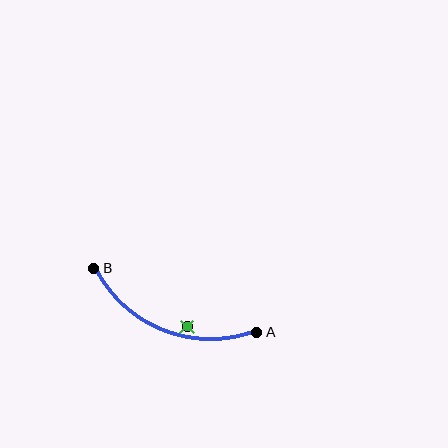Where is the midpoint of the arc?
The arc midpoint is the point on the curve farthest from the straight line joining A and B. It sits below that line.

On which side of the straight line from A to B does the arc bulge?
The arc bulges below the straight line connecting A and B.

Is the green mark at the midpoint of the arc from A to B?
No — the green mark does not lie on the arc at all. It sits slightly inside the curve.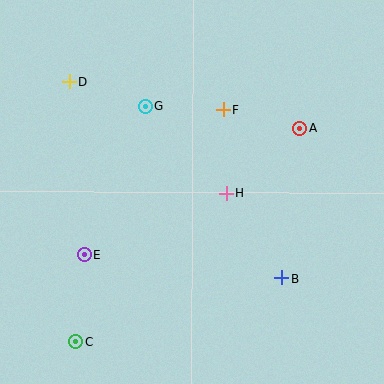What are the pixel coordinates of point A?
Point A is at (300, 128).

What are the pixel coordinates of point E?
Point E is at (84, 255).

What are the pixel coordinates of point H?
Point H is at (226, 194).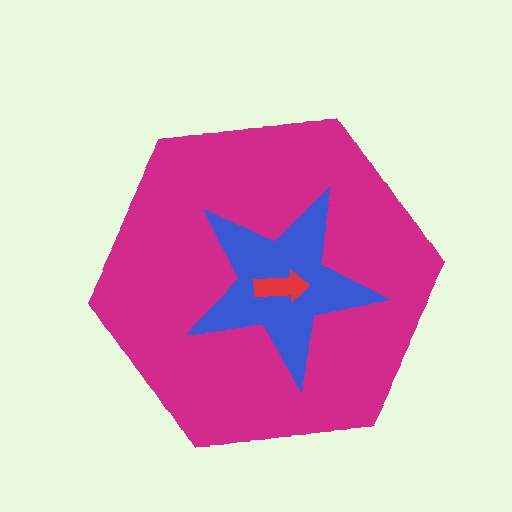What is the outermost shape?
The magenta hexagon.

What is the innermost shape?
The red arrow.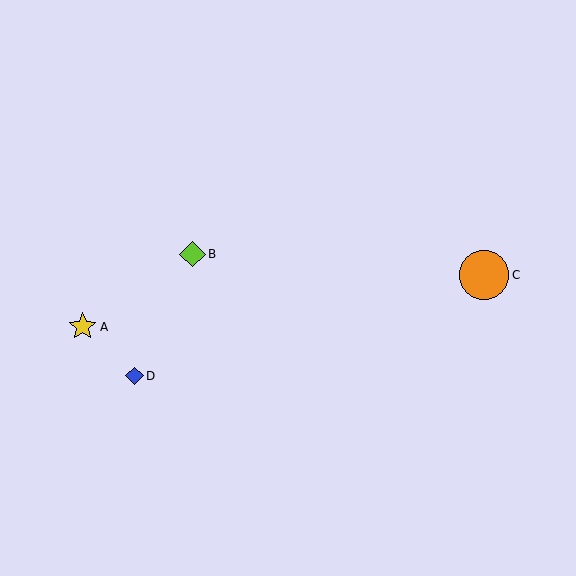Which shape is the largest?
The orange circle (labeled C) is the largest.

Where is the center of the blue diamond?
The center of the blue diamond is at (134, 376).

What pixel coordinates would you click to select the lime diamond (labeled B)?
Click at (193, 254) to select the lime diamond B.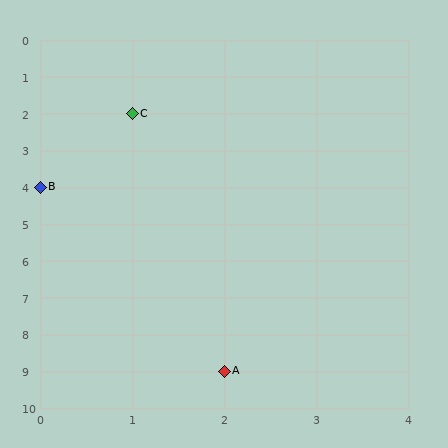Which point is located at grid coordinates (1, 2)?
Point C is at (1, 2).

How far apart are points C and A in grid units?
Points C and A are 1 column and 7 rows apart (about 7.1 grid units diagonally).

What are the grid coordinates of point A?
Point A is at grid coordinates (2, 9).